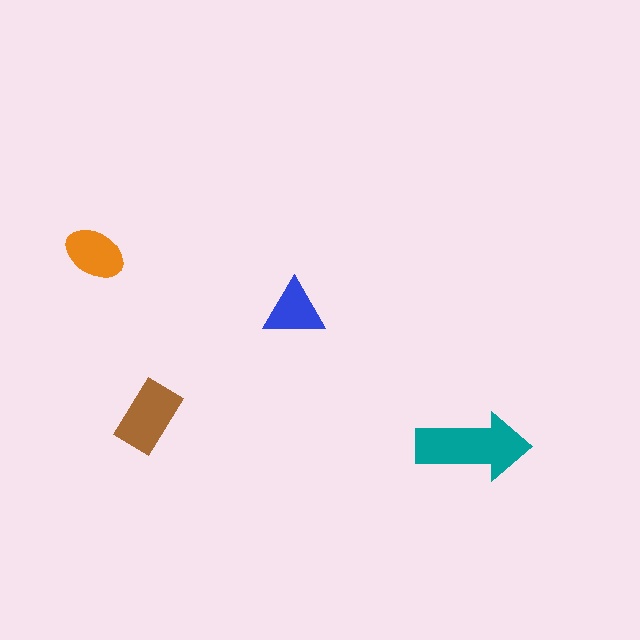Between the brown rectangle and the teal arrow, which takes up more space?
The teal arrow.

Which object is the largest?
The teal arrow.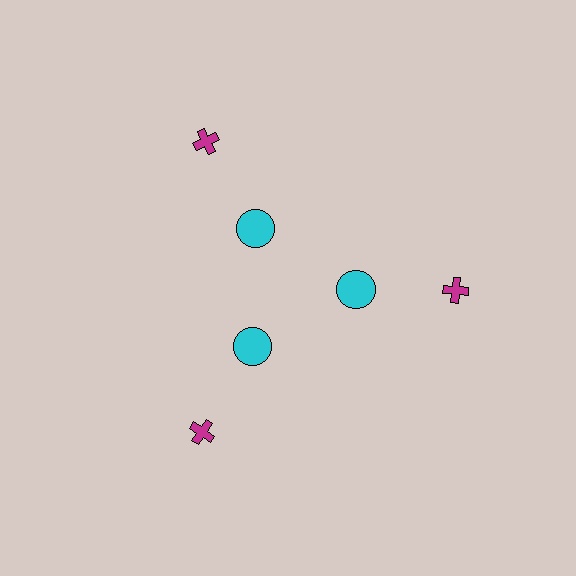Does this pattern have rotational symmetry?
Yes, this pattern has 3-fold rotational symmetry. It looks the same after rotating 120 degrees around the center.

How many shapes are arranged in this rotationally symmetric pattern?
There are 6 shapes, arranged in 3 groups of 2.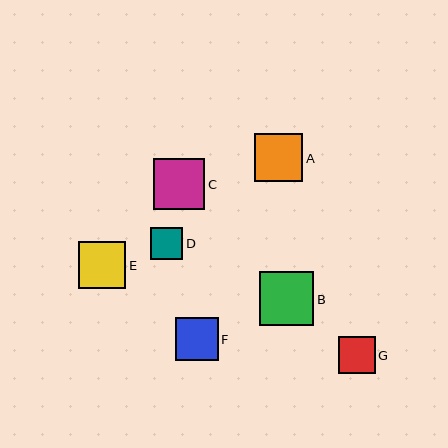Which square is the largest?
Square B is the largest with a size of approximately 55 pixels.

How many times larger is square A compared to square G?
Square A is approximately 1.3 times the size of square G.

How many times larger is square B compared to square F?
Square B is approximately 1.3 times the size of square F.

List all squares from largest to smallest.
From largest to smallest: B, C, A, E, F, G, D.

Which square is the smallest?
Square D is the smallest with a size of approximately 32 pixels.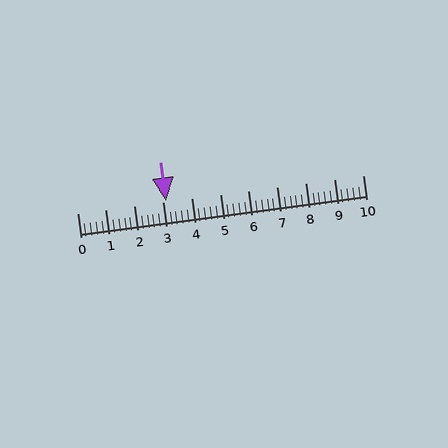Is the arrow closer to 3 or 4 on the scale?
The arrow is closer to 3.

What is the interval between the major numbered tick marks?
The major tick marks are spaced 1 units apart.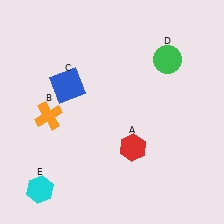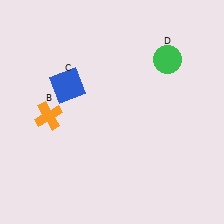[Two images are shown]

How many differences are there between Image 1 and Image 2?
There are 2 differences between the two images.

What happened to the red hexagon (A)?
The red hexagon (A) was removed in Image 2. It was in the bottom-right area of Image 1.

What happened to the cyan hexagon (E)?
The cyan hexagon (E) was removed in Image 2. It was in the bottom-left area of Image 1.